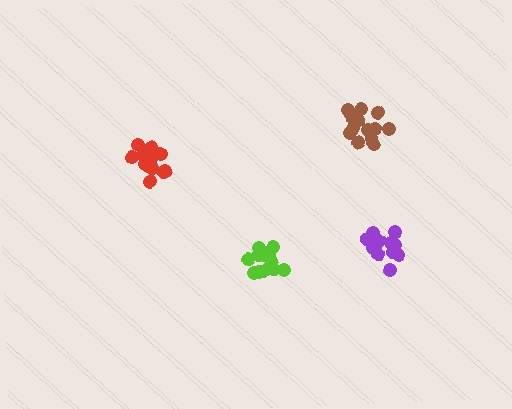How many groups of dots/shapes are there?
There are 4 groups.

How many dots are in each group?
Group 1: 14 dots, Group 2: 15 dots, Group 3: 14 dots, Group 4: 13 dots (56 total).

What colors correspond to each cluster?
The clusters are colored: red, brown, lime, purple.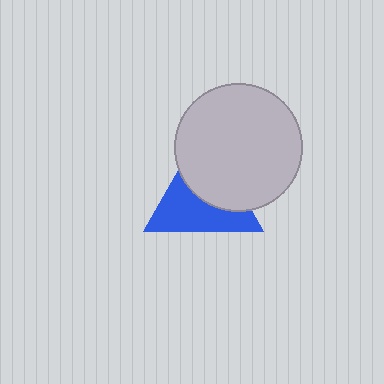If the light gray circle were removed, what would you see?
You would see the complete blue triangle.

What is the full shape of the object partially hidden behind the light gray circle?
The partially hidden object is a blue triangle.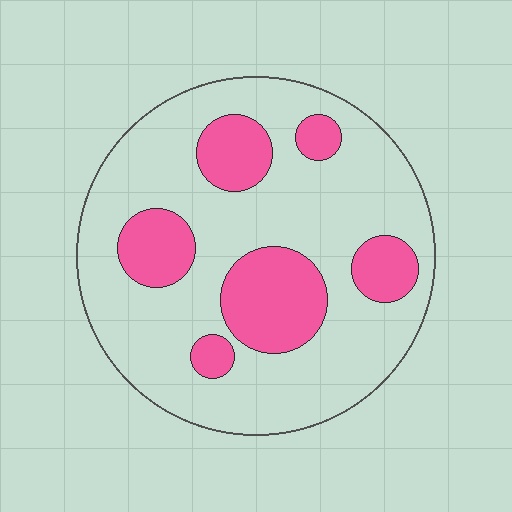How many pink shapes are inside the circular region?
6.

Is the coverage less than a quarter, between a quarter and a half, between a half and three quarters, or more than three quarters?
Between a quarter and a half.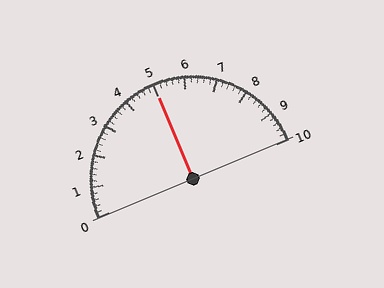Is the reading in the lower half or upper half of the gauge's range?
The reading is in the upper half of the range (0 to 10).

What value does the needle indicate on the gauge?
The needle indicates approximately 5.0.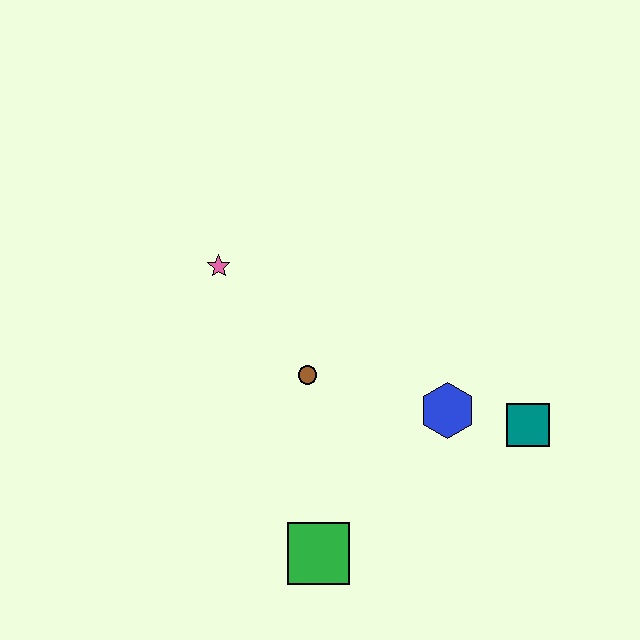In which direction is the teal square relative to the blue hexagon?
The teal square is to the right of the blue hexagon.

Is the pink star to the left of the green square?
Yes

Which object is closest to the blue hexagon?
The teal square is closest to the blue hexagon.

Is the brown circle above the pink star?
No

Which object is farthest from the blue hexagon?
The pink star is farthest from the blue hexagon.